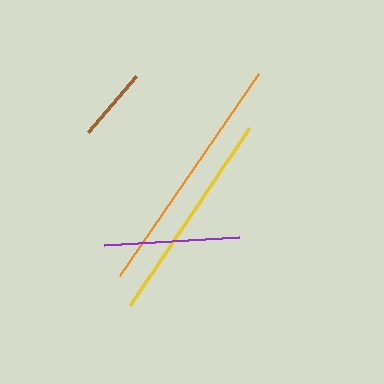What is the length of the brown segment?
The brown segment is approximately 74 pixels long.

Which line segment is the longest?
The orange line is the longest at approximately 245 pixels.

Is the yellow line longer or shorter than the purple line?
The yellow line is longer than the purple line.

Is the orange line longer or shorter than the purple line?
The orange line is longer than the purple line.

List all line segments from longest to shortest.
From longest to shortest: orange, yellow, purple, brown.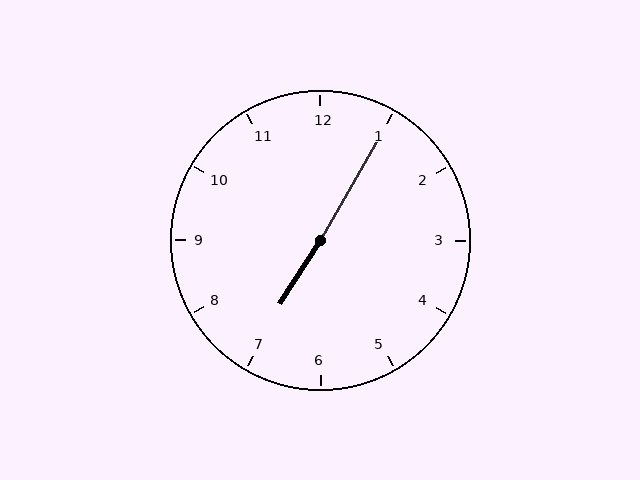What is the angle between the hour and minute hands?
Approximately 178 degrees.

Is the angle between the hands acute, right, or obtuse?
It is obtuse.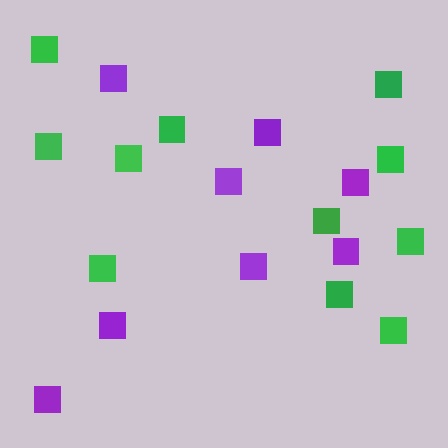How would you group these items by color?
There are 2 groups: one group of purple squares (8) and one group of green squares (11).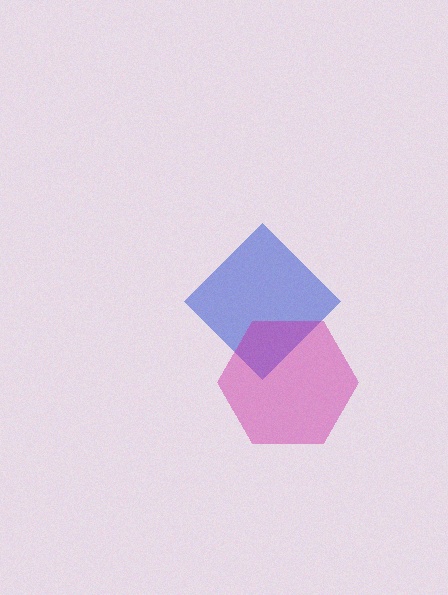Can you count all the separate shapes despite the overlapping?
Yes, there are 2 separate shapes.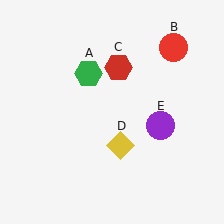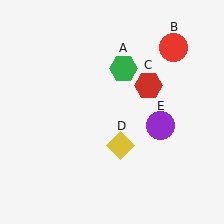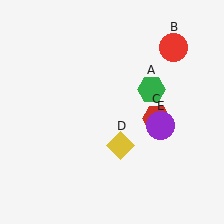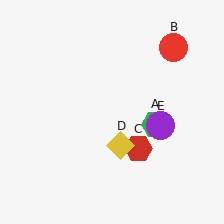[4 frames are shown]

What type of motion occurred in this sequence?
The green hexagon (object A), red hexagon (object C) rotated clockwise around the center of the scene.